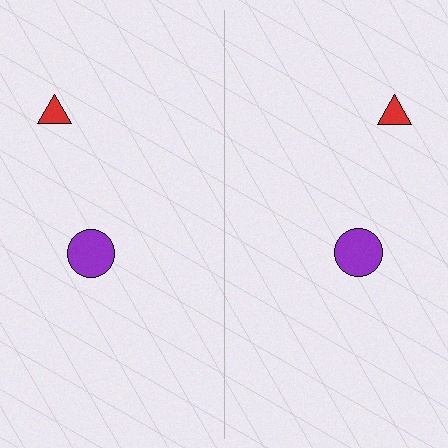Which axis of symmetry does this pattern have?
The pattern has a vertical axis of symmetry running through the center of the image.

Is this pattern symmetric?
Yes, this pattern has bilateral (reflection) symmetry.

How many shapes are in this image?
There are 4 shapes in this image.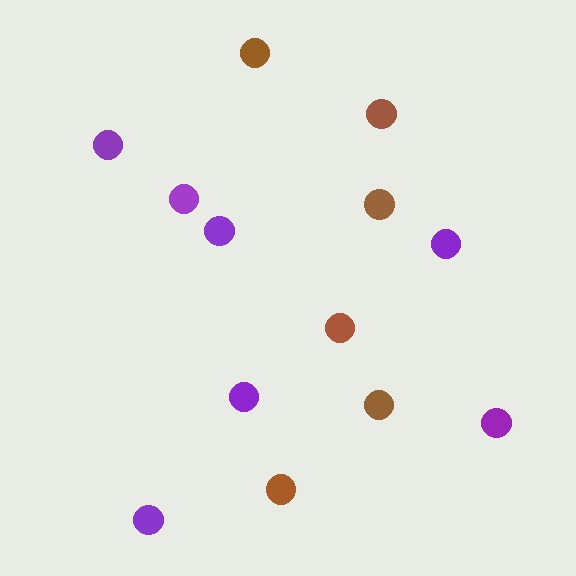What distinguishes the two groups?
There are 2 groups: one group of purple circles (7) and one group of brown circles (6).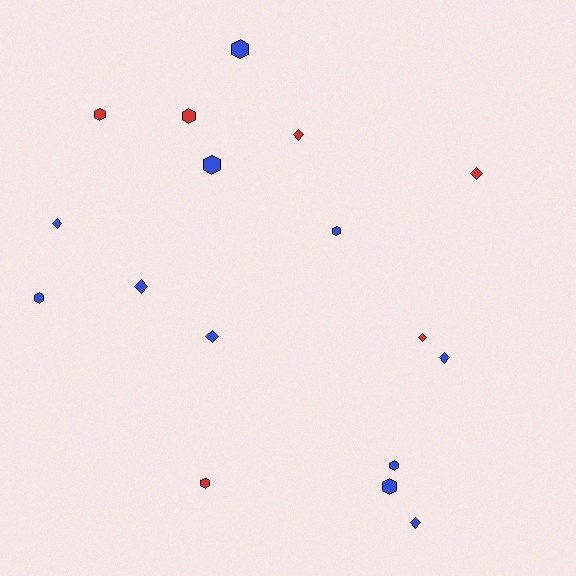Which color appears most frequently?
Blue, with 11 objects.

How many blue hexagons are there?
There are 6 blue hexagons.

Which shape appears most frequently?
Hexagon, with 9 objects.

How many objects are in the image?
There are 17 objects.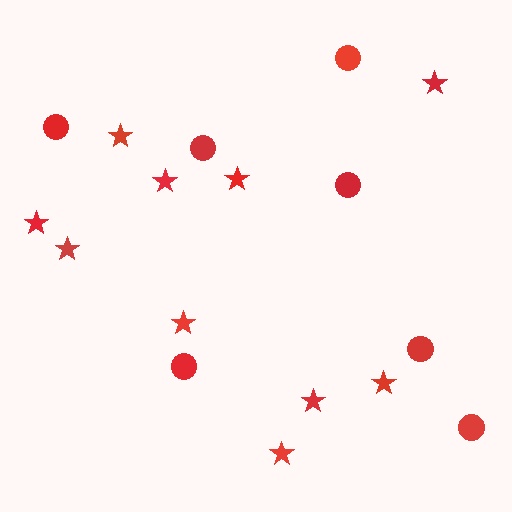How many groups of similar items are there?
There are 2 groups: one group of stars (10) and one group of circles (7).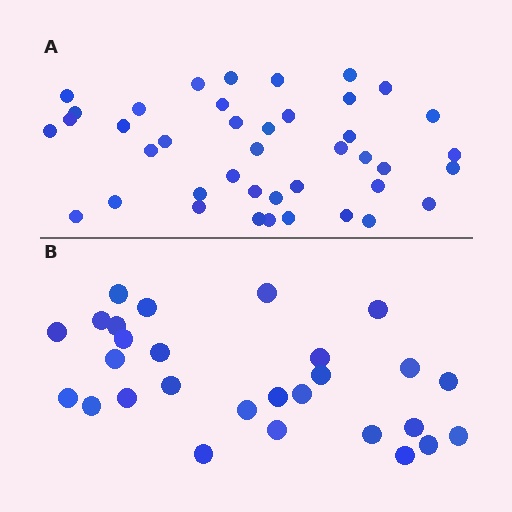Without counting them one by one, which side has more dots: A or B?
Region A (the top region) has more dots.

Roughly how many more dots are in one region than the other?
Region A has approximately 15 more dots than region B.